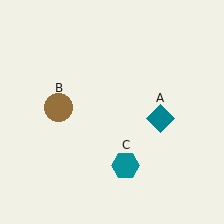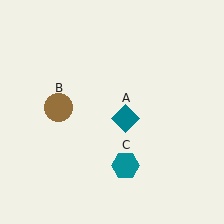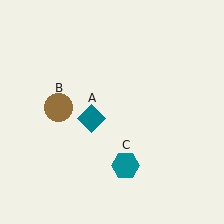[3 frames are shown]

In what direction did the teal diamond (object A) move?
The teal diamond (object A) moved left.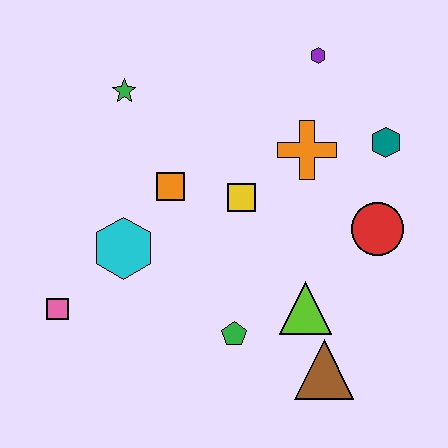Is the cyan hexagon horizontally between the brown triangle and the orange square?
No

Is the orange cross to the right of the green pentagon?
Yes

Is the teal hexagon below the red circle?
No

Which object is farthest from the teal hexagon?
The pink square is farthest from the teal hexagon.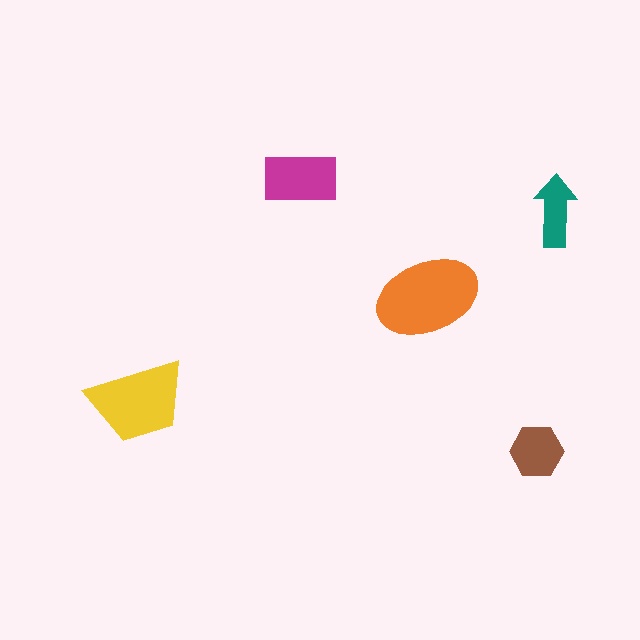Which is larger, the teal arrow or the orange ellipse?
The orange ellipse.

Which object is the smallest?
The teal arrow.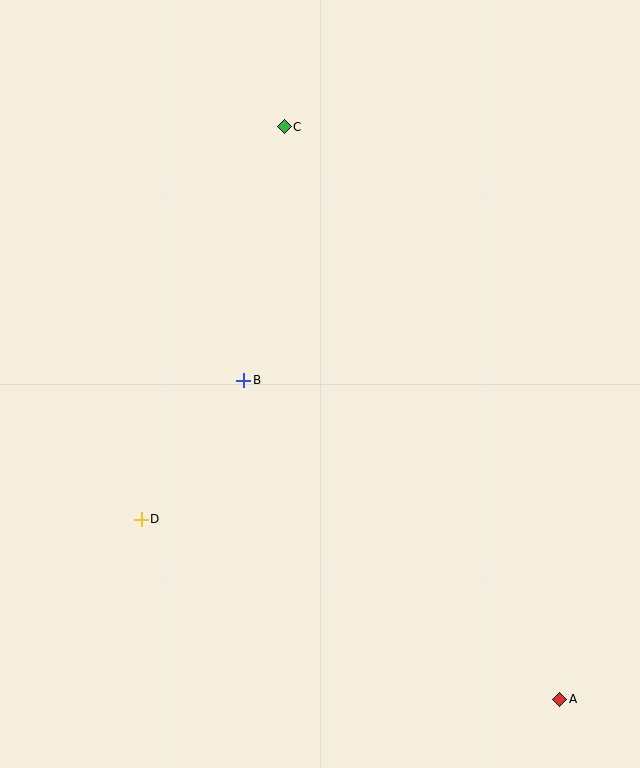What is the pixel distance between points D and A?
The distance between D and A is 456 pixels.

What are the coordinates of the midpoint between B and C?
The midpoint between B and C is at (264, 254).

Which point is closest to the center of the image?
Point B at (244, 380) is closest to the center.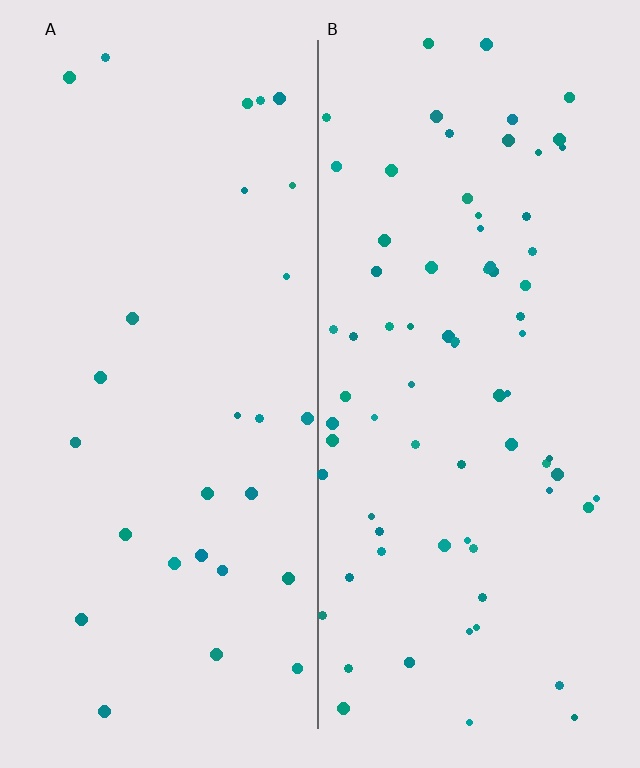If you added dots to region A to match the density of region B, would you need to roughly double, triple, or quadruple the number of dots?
Approximately triple.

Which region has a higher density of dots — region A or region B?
B (the right).